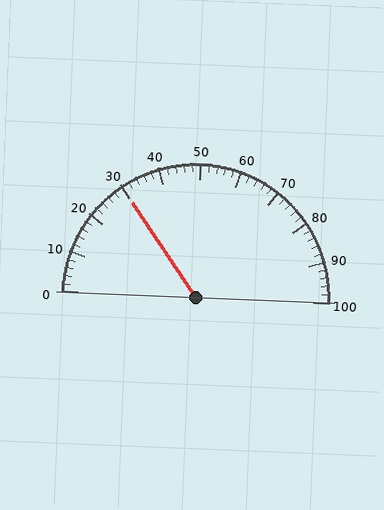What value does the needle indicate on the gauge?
The needle indicates approximately 30.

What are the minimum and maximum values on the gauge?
The gauge ranges from 0 to 100.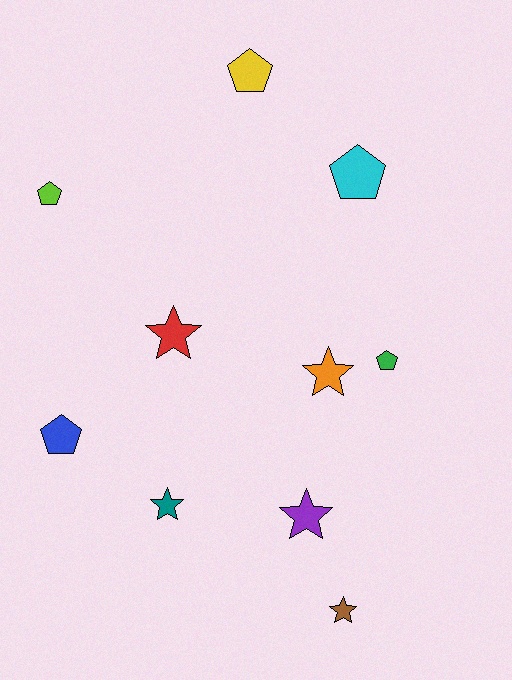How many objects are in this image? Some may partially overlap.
There are 10 objects.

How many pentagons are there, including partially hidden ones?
There are 5 pentagons.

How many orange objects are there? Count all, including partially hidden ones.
There is 1 orange object.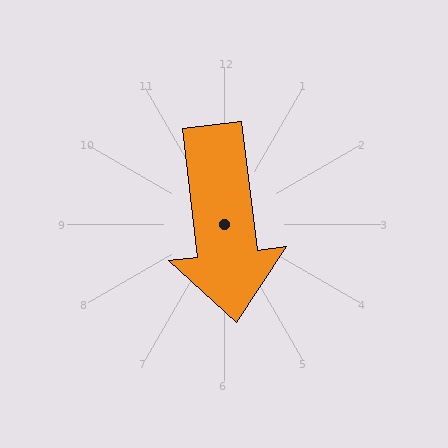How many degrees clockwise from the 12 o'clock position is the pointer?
Approximately 173 degrees.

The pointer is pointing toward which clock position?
Roughly 6 o'clock.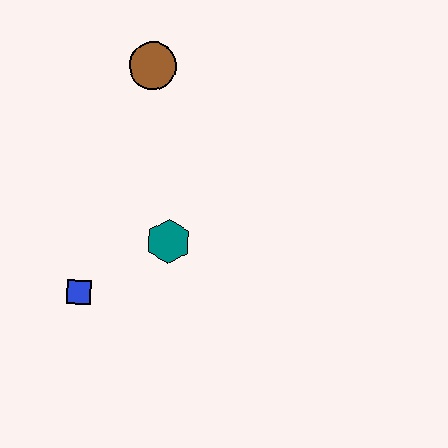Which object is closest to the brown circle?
The teal hexagon is closest to the brown circle.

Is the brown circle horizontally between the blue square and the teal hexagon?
Yes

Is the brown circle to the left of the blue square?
No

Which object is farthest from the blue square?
The brown circle is farthest from the blue square.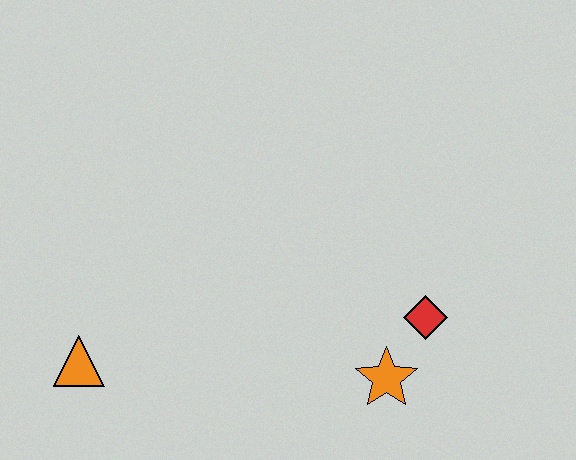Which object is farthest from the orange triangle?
The red diamond is farthest from the orange triangle.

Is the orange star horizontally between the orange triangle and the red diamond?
Yes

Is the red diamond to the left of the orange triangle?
No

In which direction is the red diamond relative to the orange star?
The red diamond is above the orange star.